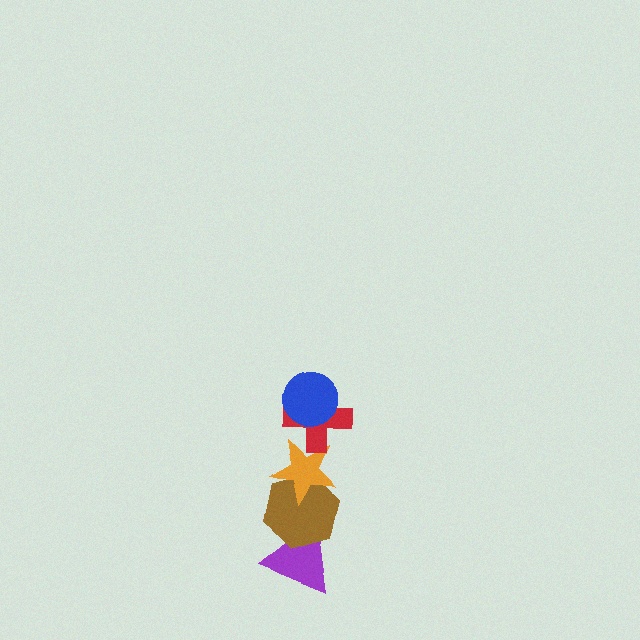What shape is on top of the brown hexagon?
The orange star is on top of the brown hexagon.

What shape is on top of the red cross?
The blue circle is on top of the red cross.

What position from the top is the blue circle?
The blue circle is 1st from the top.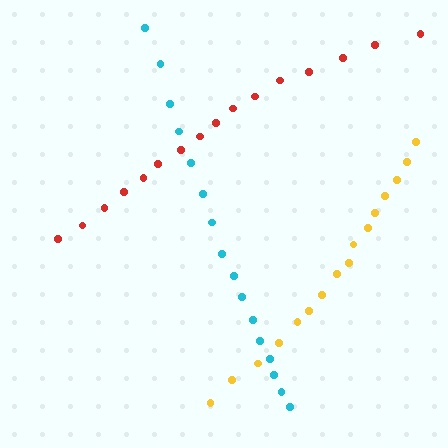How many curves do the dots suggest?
There are 3 distinct paths.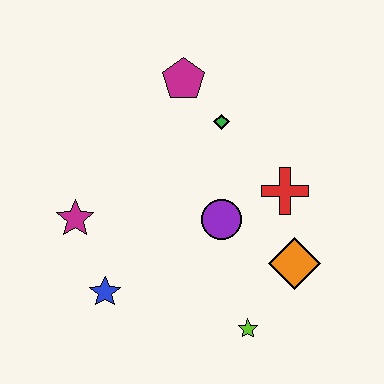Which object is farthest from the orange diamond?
The magenta star is farthest from the orange diamond.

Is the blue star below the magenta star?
Yes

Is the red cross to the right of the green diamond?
Yes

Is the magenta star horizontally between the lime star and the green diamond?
No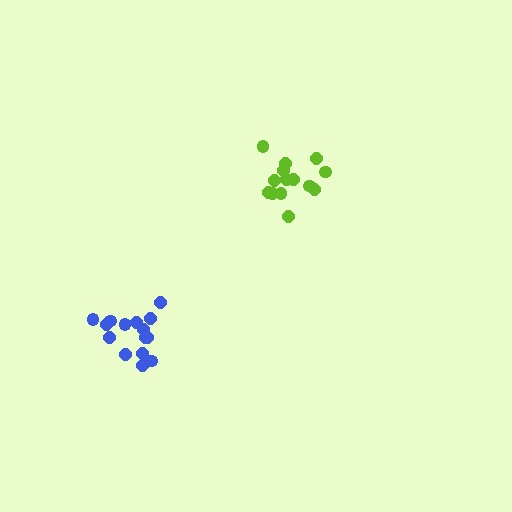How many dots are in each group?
Group 1: 15 dots, Group 2: 14 dots (29 total).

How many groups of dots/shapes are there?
There are 2 groups.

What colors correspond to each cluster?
The clusters are colored: blue, lime.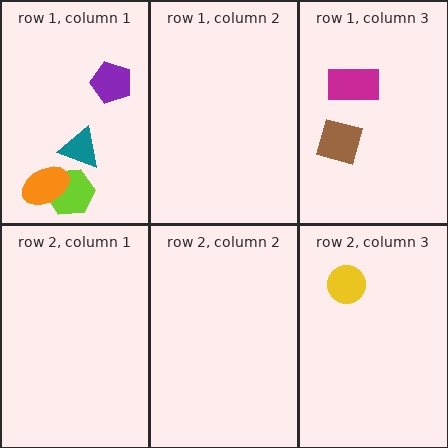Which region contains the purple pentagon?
The row 1, column 1 region.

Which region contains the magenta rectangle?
The row 1, column 3 region.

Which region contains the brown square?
The row 1, column 3 region.